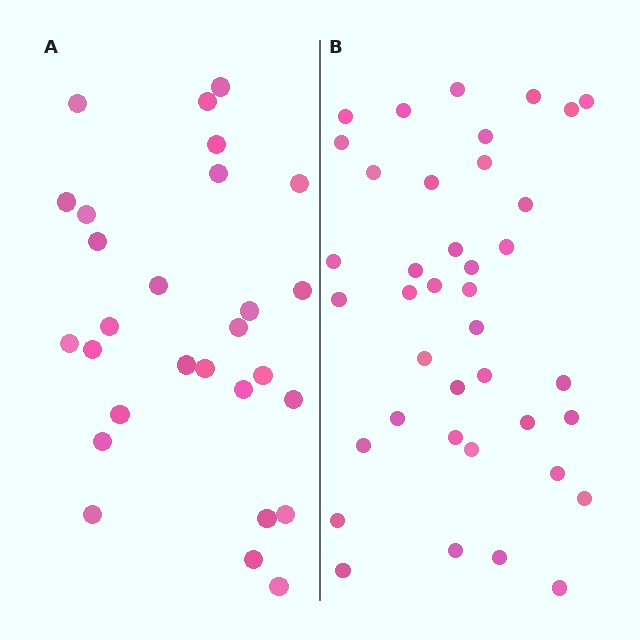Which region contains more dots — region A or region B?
Region B (the right region) has more dots.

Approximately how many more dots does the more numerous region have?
Region B has roughly 12 or so more dots than region A.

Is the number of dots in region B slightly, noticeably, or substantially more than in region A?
Region B has noticeably more, but not dramatically so. The ratio is roughly 1.4 to 1.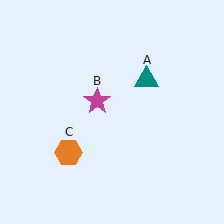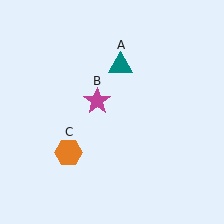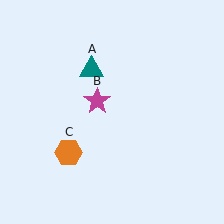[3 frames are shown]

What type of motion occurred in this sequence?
The teal triangle (object A) rotated counterclockwise around the center of the scene.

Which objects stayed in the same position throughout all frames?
Magenta star (object B) and orange hexagon (object C) remained stationary.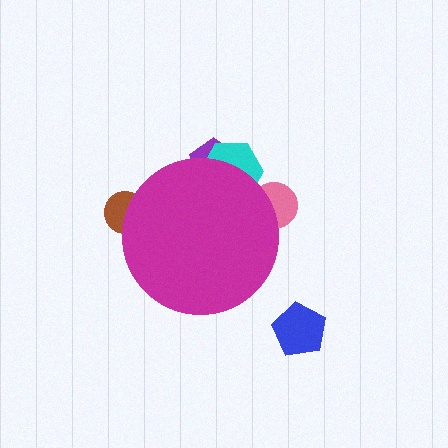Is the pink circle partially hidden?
Yes, the pink circle is partially hidden behind the magenta circle.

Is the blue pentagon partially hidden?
No, the blue pentagon is fully visible.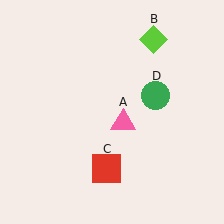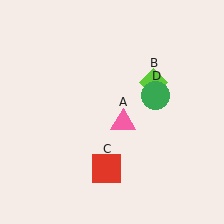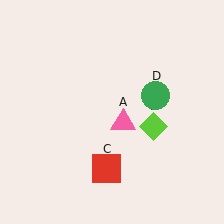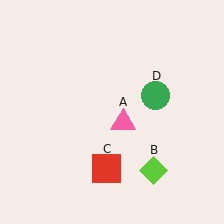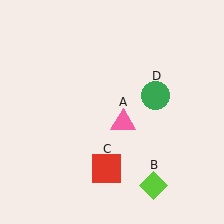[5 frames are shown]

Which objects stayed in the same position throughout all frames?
Pink triangle (object A) and red square (object C) and green circle (object D) remained stationary.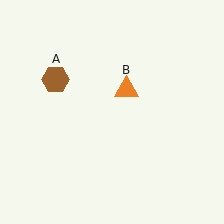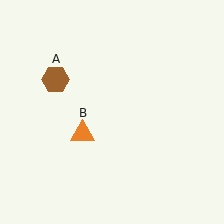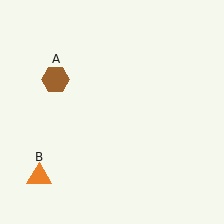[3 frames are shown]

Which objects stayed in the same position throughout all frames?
Brown hexagon (object A) remained stationary.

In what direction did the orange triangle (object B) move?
The orange triangle (object B) moved down and to the left.